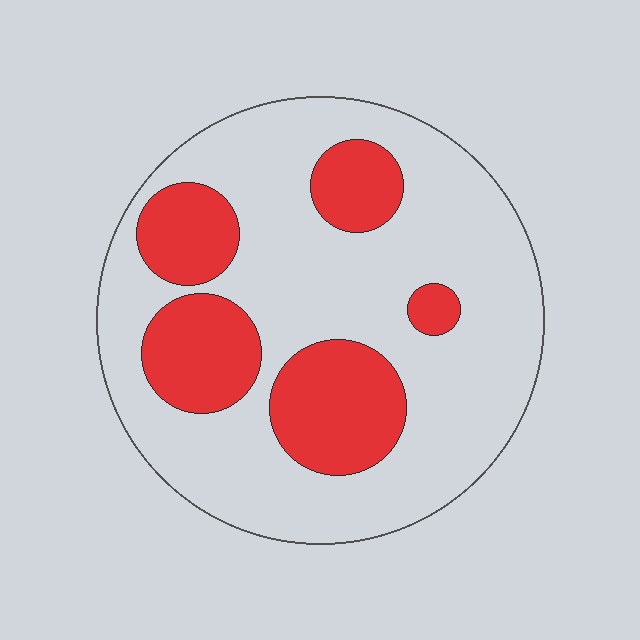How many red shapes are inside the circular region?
5.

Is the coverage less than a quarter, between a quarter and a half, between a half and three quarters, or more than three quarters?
Between a quarter and a half.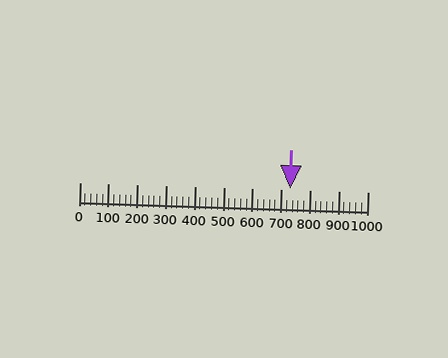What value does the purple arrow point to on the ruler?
The purple arrow points to approximately 731.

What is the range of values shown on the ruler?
The ruler shows values from 0 to 1000.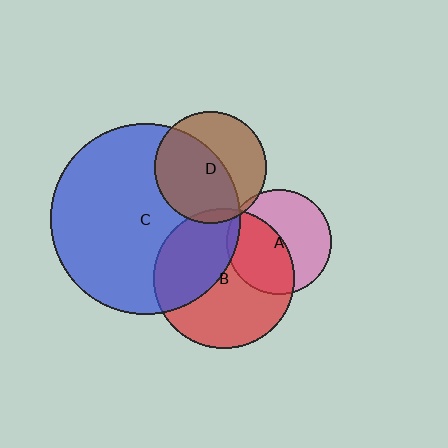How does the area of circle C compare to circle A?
Approximately 3.3 times.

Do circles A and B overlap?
Yes.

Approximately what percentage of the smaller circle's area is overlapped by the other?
Approximately 45%.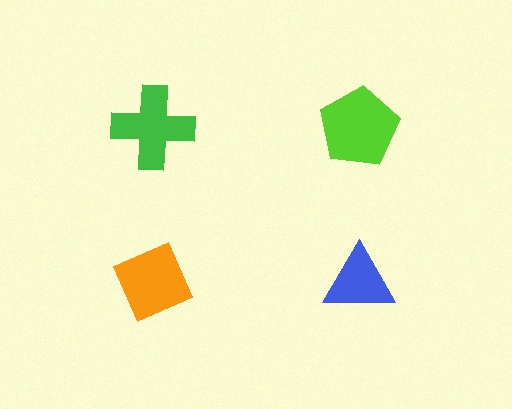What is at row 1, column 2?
A lime pentagon.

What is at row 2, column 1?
An orange diamond.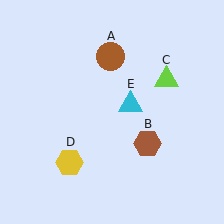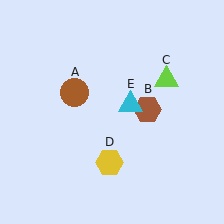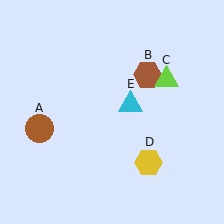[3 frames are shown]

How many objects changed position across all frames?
3 objects changed position: brown circle (object A), brown hexagon (object B), yellow hexagon (object D).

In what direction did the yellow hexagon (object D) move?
The yellow hexagon (object D) moved right.